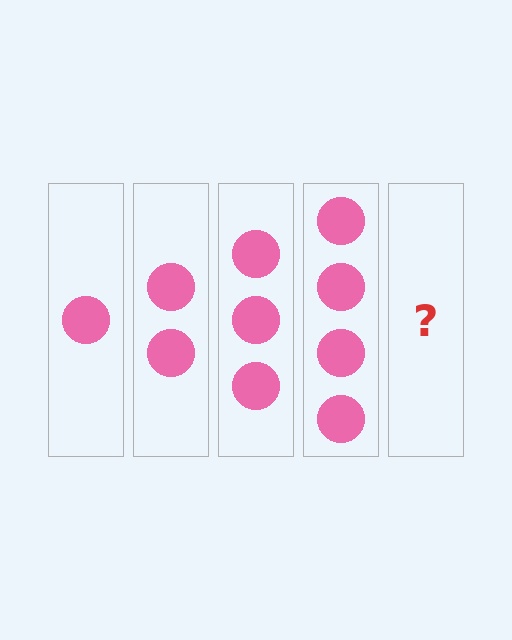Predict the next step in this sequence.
The next step is 5 circles.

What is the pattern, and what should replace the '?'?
The pattern is that each step adds one more circle. The '?' should be 5 circles.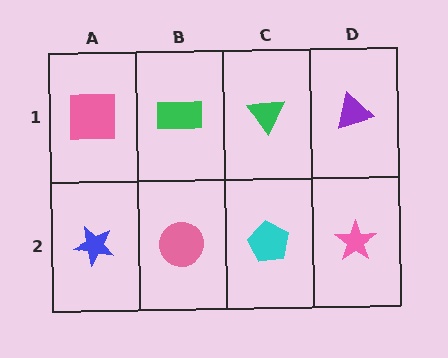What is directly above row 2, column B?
A green rectangle.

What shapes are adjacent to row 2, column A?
A pink square (row 1, column A), a pink circle (row 2, column B).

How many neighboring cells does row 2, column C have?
3.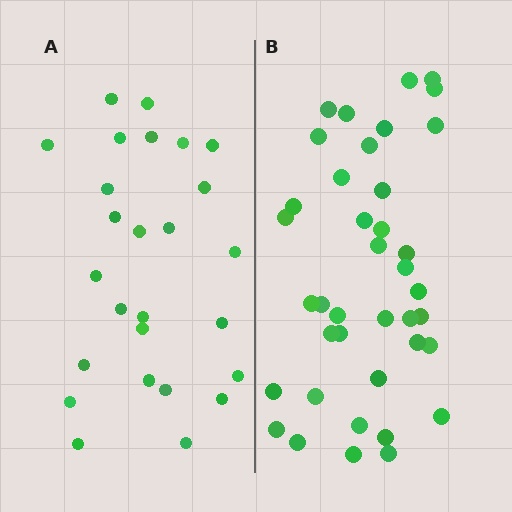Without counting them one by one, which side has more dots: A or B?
Region B (the right region) has more dots.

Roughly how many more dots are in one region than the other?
Region B has approximately 15 more dots than region A.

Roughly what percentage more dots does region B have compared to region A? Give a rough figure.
About 50% more.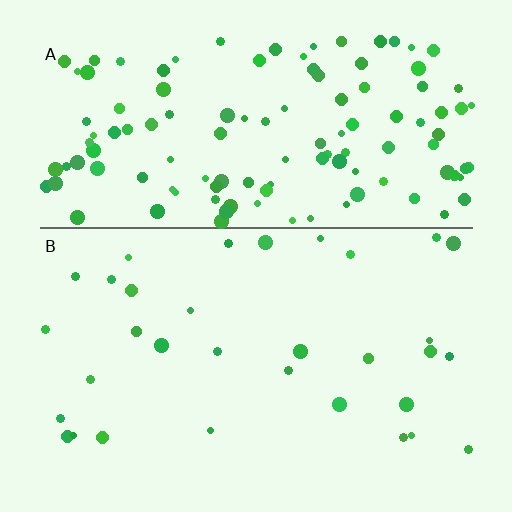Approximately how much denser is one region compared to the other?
Approximately 3.7× — region A over region B.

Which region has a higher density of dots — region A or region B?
A (the top).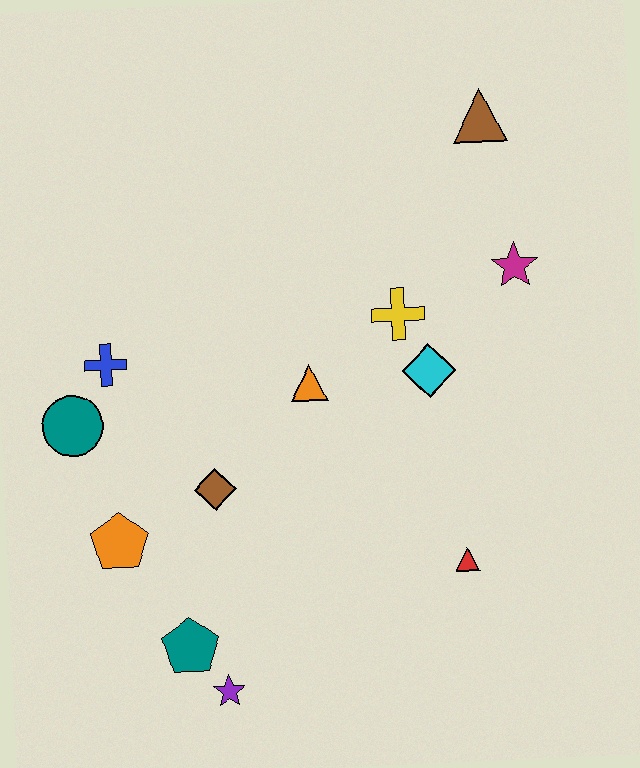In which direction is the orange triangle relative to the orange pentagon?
The orange triangle is to the right of the orange pentagon.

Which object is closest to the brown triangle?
The magenta star is closest to the brown triangle.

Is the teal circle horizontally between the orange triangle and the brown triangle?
No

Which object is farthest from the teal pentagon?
The brown triangle is farthest from the teal pentagon.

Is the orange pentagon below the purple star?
No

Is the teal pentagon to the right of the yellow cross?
No